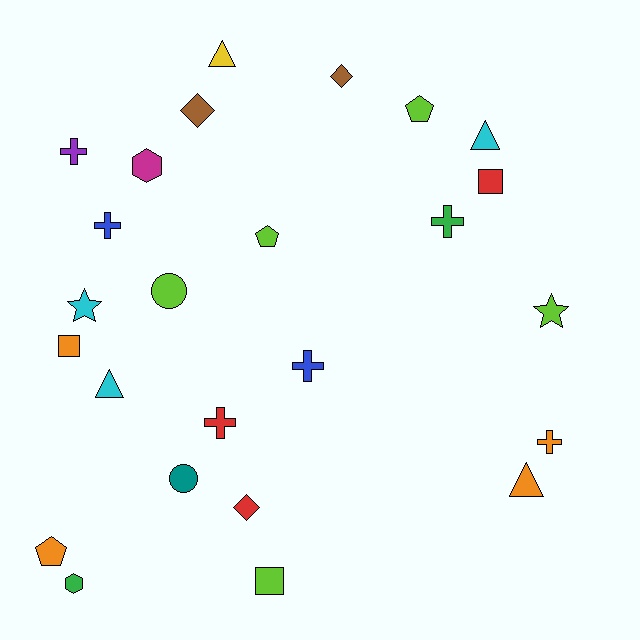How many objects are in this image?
There are 25 objects.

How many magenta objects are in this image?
There is 1 magenta object.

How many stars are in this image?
There are 2 stars.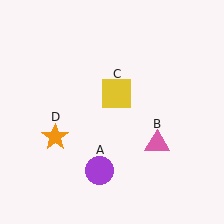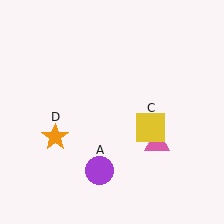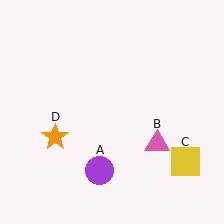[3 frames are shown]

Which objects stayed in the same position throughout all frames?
Purple circle (object A) and pink triangle (object B) and orange star (object D) remained stationary.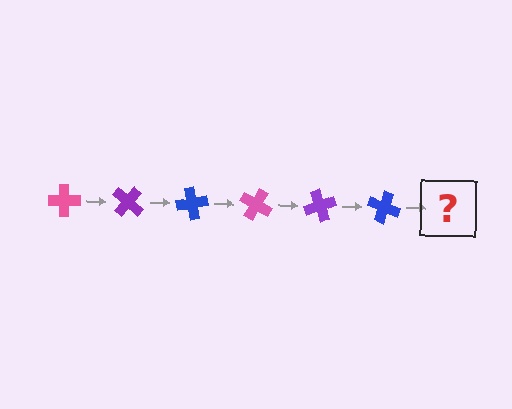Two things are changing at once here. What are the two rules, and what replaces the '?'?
The two rules are that it rotates 40 degrees each step and the color cycles through pink, purple, and blue. The '?' should be a pink cross, rotated 240 degrees from the start.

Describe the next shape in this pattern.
It should be a pink cross, rotated 240 degrees from the start.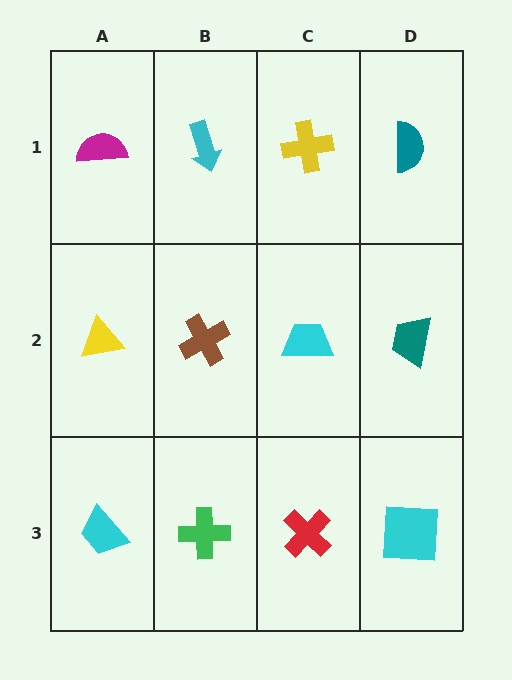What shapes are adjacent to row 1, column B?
A brown cross (row 2, column B), a magenta semicircle (row 1, column A), a yellow cross (row 1, column C).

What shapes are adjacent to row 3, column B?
A brown cross (row 2, column B), a cyan trapezoid (row 3, column A), a red cross (row 3, column C).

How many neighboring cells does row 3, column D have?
2.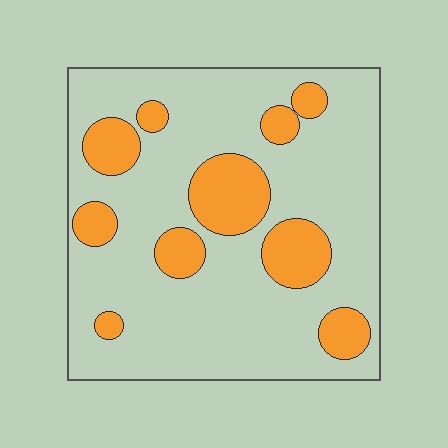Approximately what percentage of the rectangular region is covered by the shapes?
Approximately 20%.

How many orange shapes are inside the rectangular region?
10.